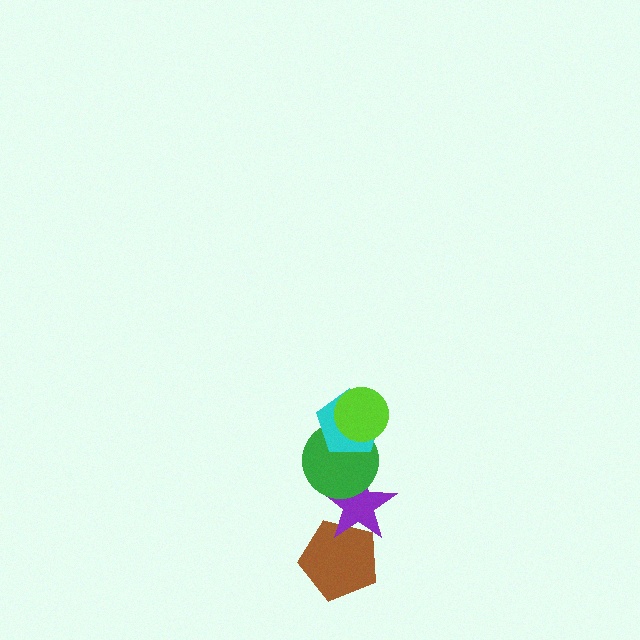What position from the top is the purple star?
The purple star is 4th from the top.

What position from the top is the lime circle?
The lime circle is 1st from the top.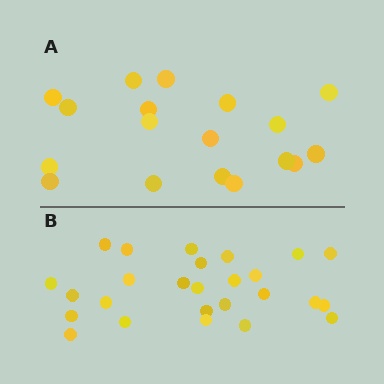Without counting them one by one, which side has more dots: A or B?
Region B (the bottom region) has more dots.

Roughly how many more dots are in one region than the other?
Region B has roughly 8 or so more dots than region A.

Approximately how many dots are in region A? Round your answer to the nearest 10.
About 20 dots. (The exact count is 18, which rounds to 20.)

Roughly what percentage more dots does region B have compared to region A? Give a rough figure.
About 45% more.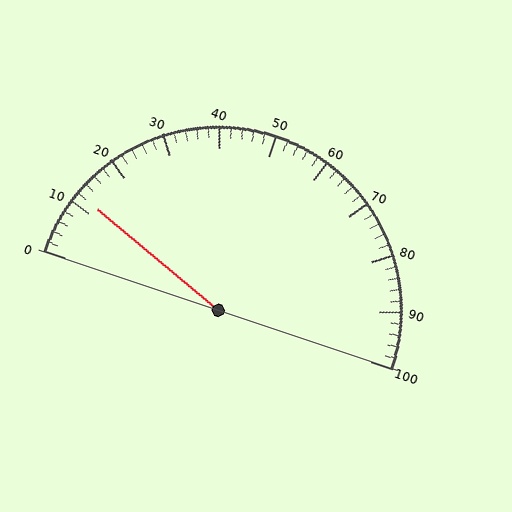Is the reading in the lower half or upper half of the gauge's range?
The reading is in the lower half of the range (0 to 100).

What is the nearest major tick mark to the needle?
The nearest major tick mark is 10.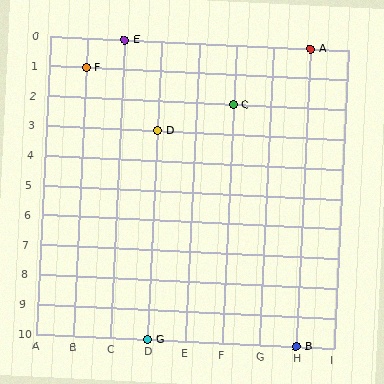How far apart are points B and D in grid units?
Points B and D are 4 columns and 7 rows apart (about 8.1 grid units diagonally).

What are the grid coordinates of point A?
Point A is at grid coordinates (H, 0).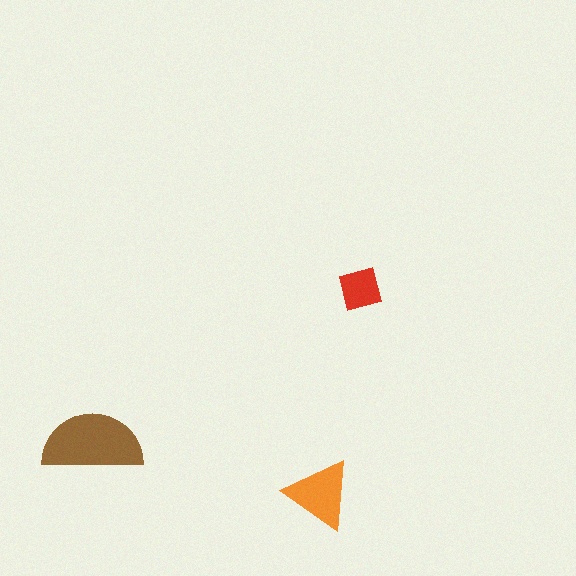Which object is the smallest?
The red square.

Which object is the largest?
The brown semicircle.